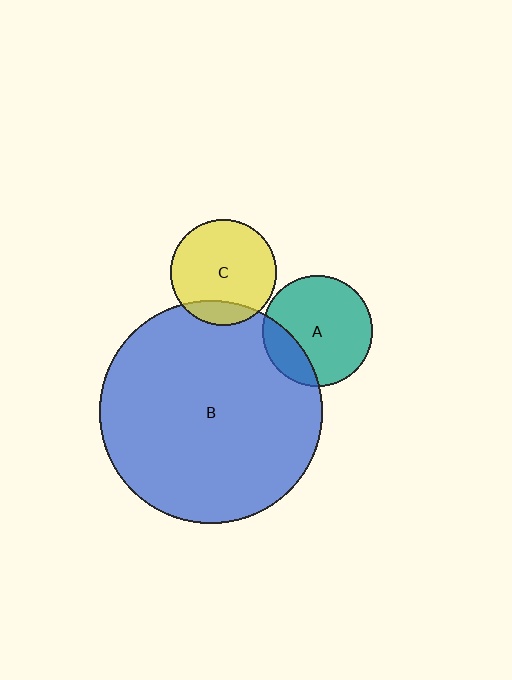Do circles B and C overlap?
Yes.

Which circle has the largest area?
Circle B (blue).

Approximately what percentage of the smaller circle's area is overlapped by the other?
Approximately 15%.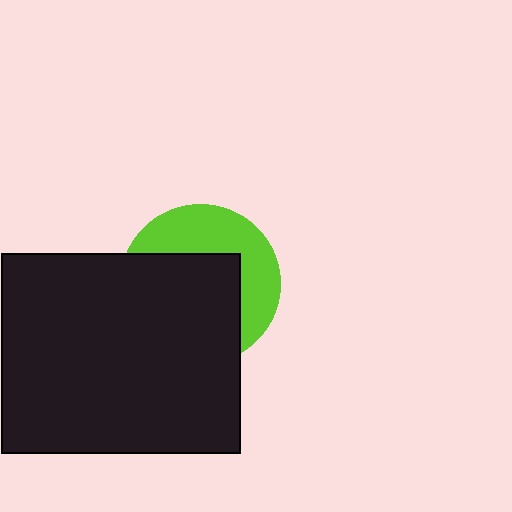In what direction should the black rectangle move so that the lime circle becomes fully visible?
The black rectangle should move toward the lower-left. That is the shortest direction to clear the overlap and leave the lime circle fully visible.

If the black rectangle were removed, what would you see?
You would see the complete lime circle.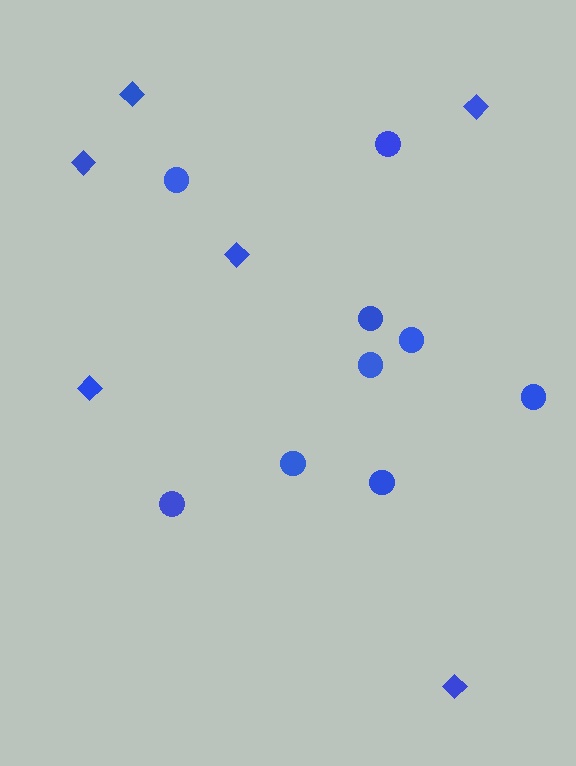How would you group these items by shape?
There are 2 groups: one group of diamonds (6) and one group of circles (9).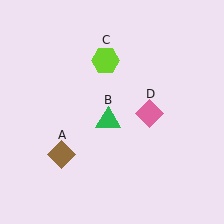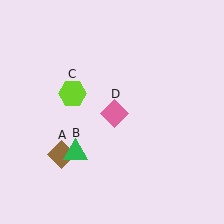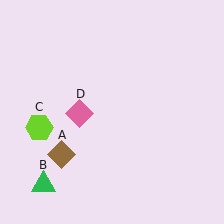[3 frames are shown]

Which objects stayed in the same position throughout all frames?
Brown diamond (object A) remained stationary.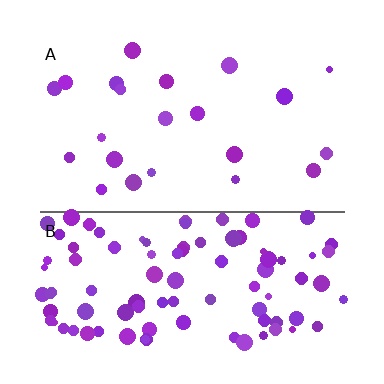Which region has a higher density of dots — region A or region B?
B (the bottom).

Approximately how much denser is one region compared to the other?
Approximately 4.5× — region B over region A.